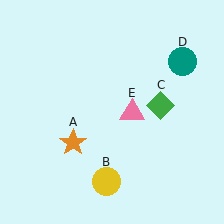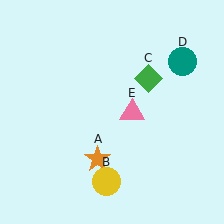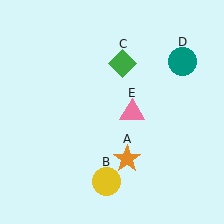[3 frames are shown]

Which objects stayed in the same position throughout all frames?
Yellow circle (object B) and teal circle (object D) and pink triangle (object E) remained stationary.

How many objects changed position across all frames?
2 objects changed position: orange star (object A), green diamond (object C).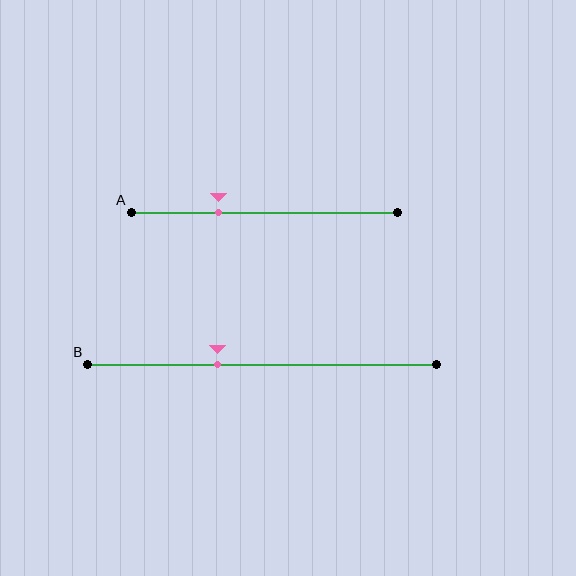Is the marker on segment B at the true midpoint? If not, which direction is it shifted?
No, the marker on segment B is shifted to the left by about 13% of the segment length.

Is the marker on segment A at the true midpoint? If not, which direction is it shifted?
No, the marker on segment A is shifted to the left by about 17% of the segment length.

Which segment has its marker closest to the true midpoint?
Segment B has its marker closest to the true midpoint.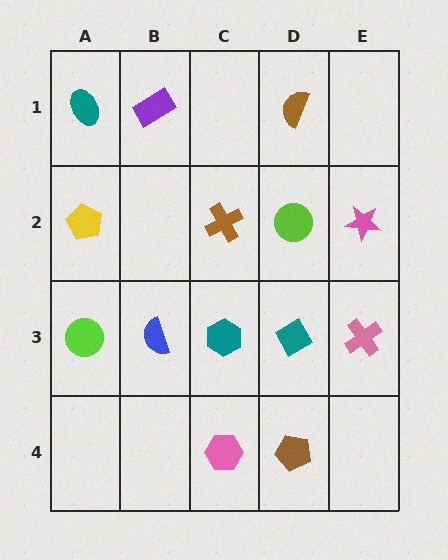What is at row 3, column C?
A teal hexagon.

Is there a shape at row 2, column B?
No, that cell is empty.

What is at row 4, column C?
A pink hexagon.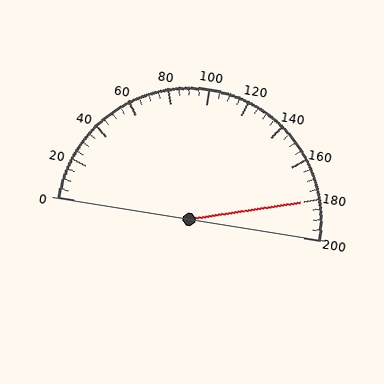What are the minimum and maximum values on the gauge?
The gauge ranges from 0 to 200.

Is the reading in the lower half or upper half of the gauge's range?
The reading is in the upper half of the range (0 to 200).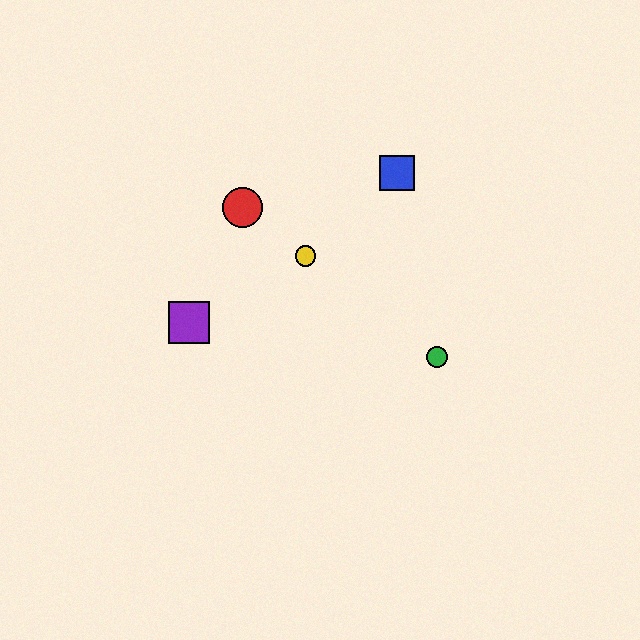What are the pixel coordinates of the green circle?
The green circle is at (437, 357).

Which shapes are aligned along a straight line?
The red circle, the green circle, the yellow circle are aligned along a straight line.